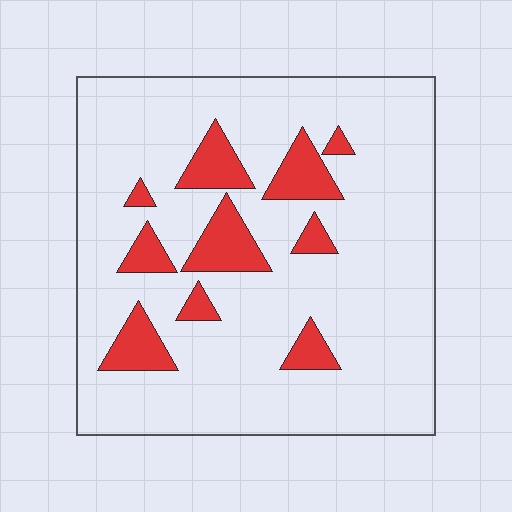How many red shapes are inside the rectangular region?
10.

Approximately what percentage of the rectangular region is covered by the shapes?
Approximately 15%.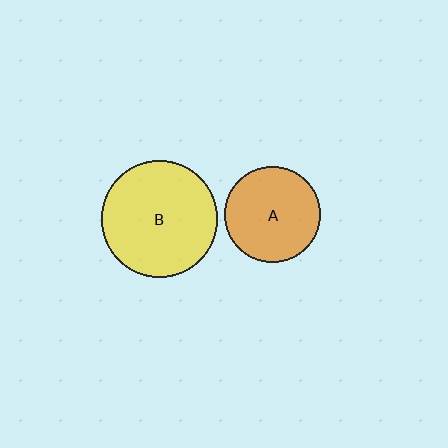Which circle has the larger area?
Circle B (yellow).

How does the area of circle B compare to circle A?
Approximately 1.5 times.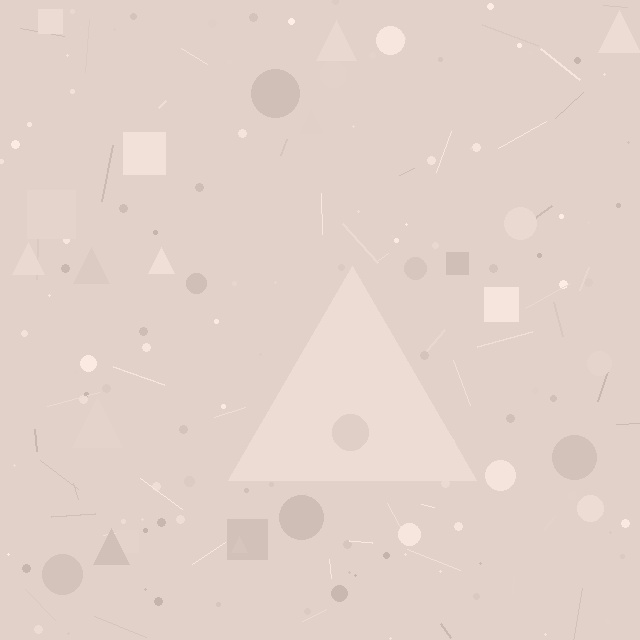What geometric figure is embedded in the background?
A triangle is embedded in the background.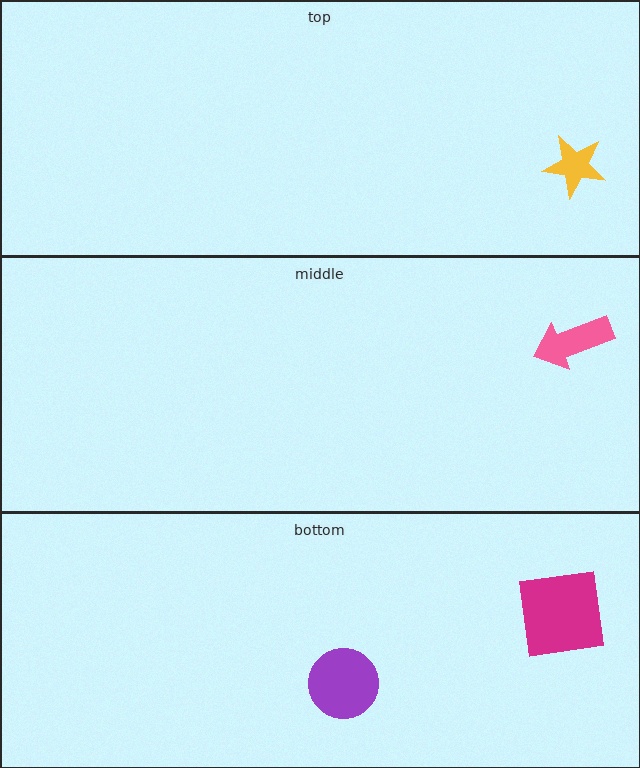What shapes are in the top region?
The yellow star.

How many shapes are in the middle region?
1.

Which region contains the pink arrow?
The middle region.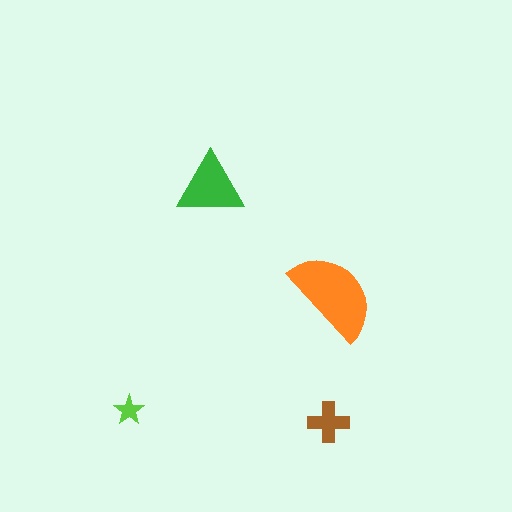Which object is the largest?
The orange semicircle.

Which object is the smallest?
The lime star.